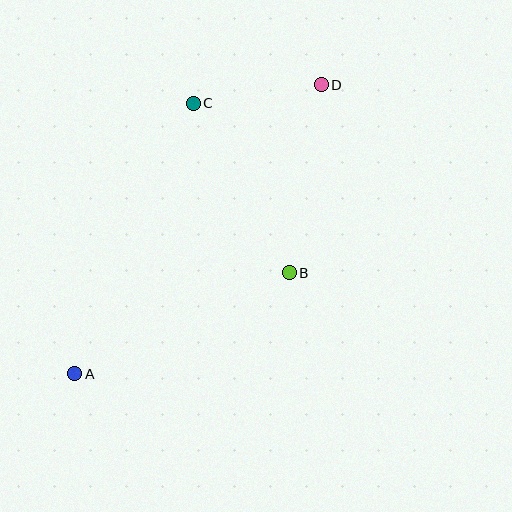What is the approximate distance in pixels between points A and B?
The distance between A and B is approximately 237 pixels.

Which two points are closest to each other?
Points C and D are closest to each other.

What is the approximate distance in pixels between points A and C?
The distance between A and C is approximately 296 pixels.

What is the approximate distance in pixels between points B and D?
The distance between B and D is approximately 191 pixels.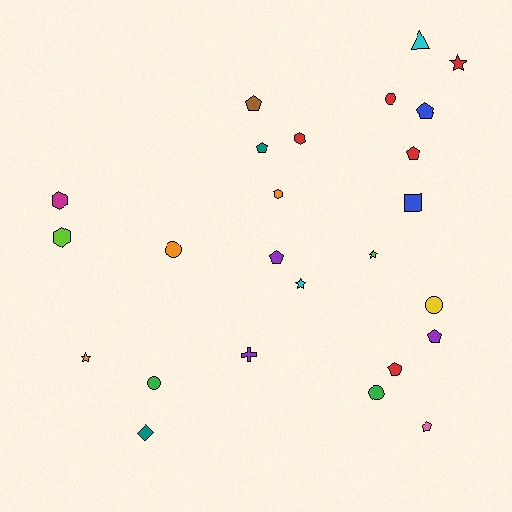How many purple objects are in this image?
There are 3 purple objects.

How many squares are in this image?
There is 1 square.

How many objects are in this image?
There are 25 objects.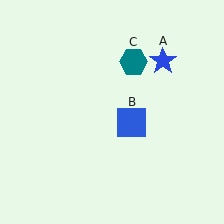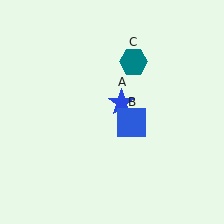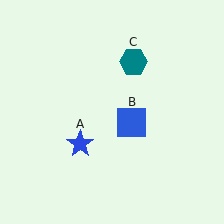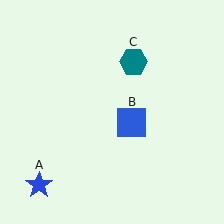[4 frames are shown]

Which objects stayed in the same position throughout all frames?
Blue square (object B) and teal hexagon (object C) remained stationary.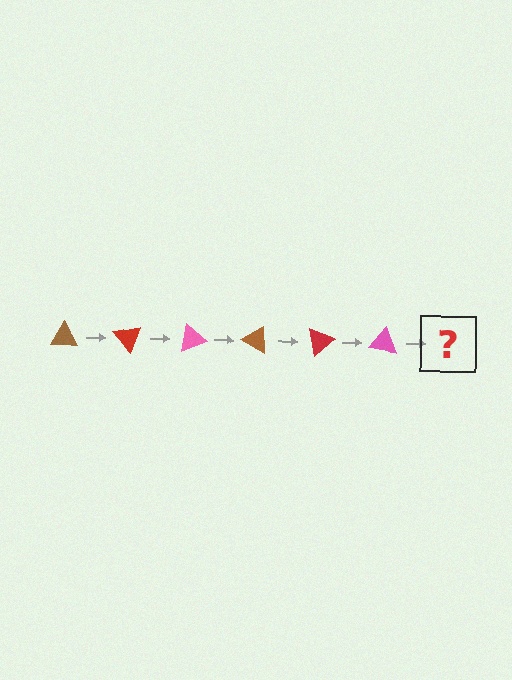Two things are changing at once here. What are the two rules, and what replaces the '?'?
The two rules are that it rotates 50 degrees each step and the color cycles through brown, red, and pink. The '?' should be a brown triangle, rotated 300 degrees from the start.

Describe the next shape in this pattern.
It should be a brown triangle, rotated 300 degrees from the start.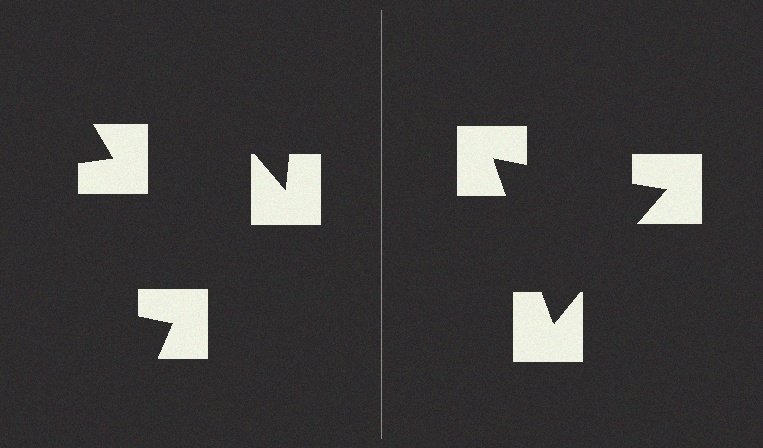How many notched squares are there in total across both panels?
6 — 3 on each side.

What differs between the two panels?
The notched squares are positioned identically on both sides; only the wedge orientations differ. On the right they align to a triangle; on the left they are misaligned.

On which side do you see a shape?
An illusory triangle appears on the right side. On the left side the wedge cuts are rotated, so no coherent shape forms.